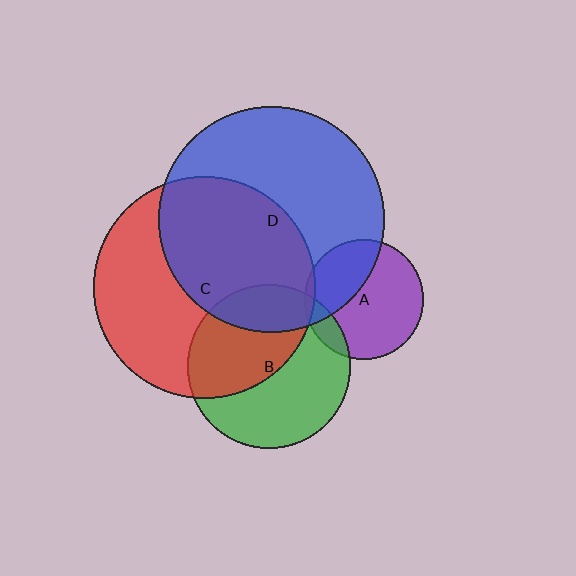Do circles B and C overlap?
Yes.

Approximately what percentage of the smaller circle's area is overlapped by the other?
Approximately 50%.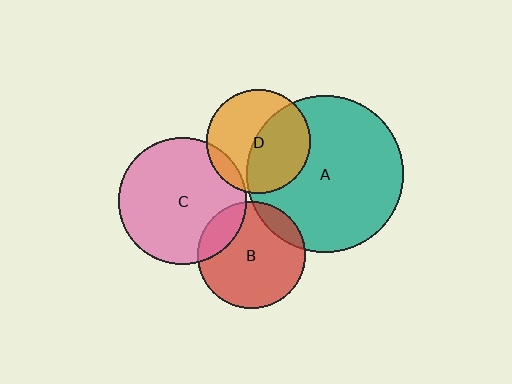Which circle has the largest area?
Circle A (teal).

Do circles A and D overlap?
Yes.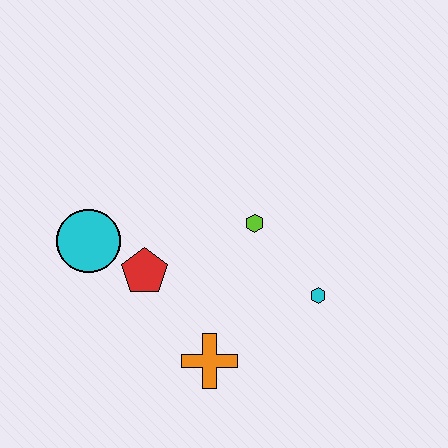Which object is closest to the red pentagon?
The cyan circle is closest to the red pentagon.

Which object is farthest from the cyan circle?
The cyan hexagon is farthest from the cyan circle.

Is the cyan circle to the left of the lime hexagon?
Yes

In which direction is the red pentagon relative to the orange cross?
The red pentagon is above the orange cross.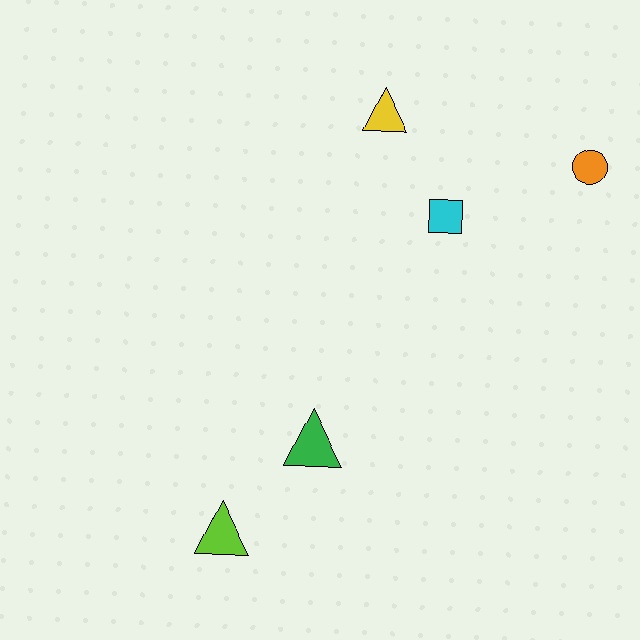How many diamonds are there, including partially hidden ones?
There are no diamonds.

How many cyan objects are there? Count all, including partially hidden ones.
There is 1 cyan object.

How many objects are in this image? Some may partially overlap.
There are 5 objects.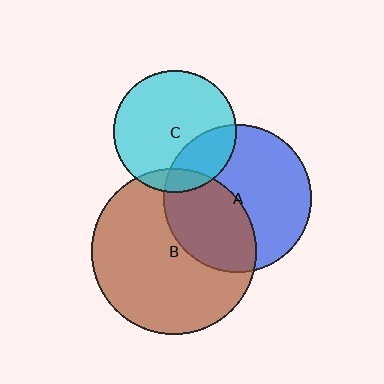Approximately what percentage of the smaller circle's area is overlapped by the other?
Approximately 10%.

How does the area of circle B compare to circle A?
Approximately 1.2 times.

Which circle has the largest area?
Circle B (brown).